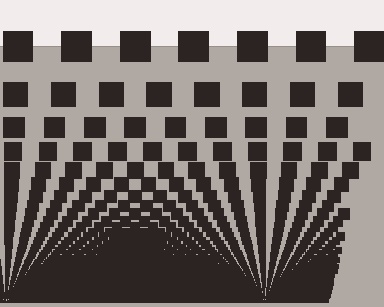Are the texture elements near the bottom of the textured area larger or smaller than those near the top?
Smaller. The gradient is inverted — elements near the bottom are smaller and denser.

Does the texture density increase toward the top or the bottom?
Density increases toward the bottom.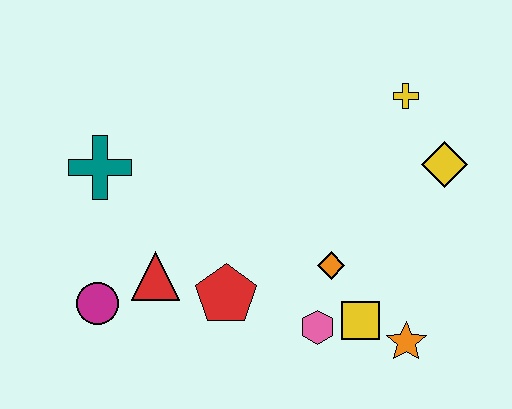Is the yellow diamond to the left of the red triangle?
No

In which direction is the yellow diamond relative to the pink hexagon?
The yellow diamond is above the pink hexagon.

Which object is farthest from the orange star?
The teal cross is farthest from the orange star.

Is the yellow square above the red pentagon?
No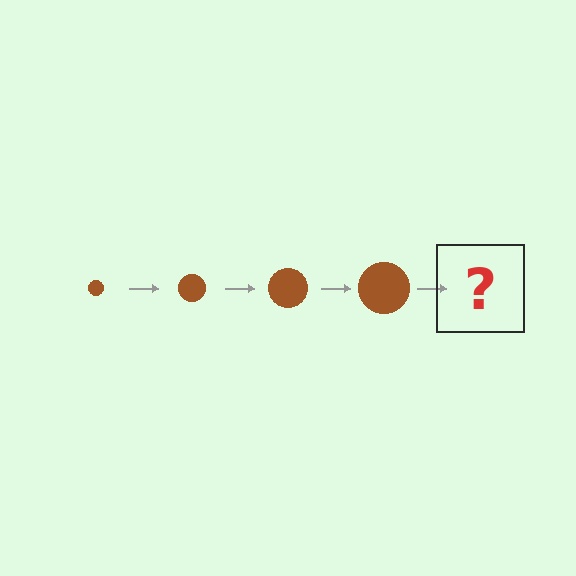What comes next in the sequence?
The next element should be a brown circle, larger than the previous one.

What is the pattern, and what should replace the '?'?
The pattern is that the circle gets progressively larger each step. The '?' should be a brown circle, larger than the previous one.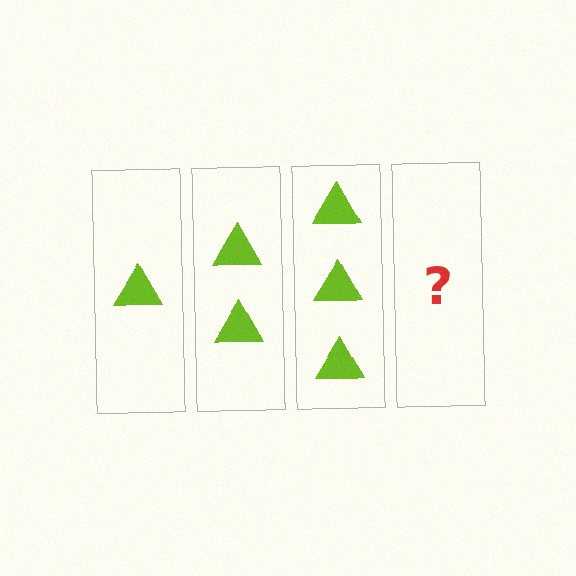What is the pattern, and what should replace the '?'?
The pattern is that each step adds one more triangle. The '?' should be 4 triangles.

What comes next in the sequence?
The next element should be 4 triangles.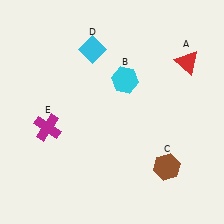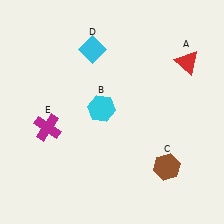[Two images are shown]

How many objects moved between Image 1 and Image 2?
1 object moved between the two images.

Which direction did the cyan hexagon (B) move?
The cyan hexagon (B) moved down.